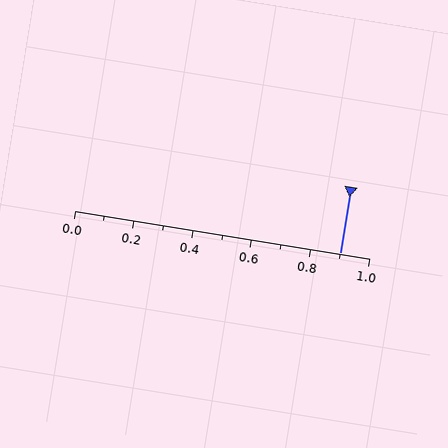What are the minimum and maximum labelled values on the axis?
The axis runs from 0.0 to 1.0.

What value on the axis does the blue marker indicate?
The marker indicates approximately 0.9.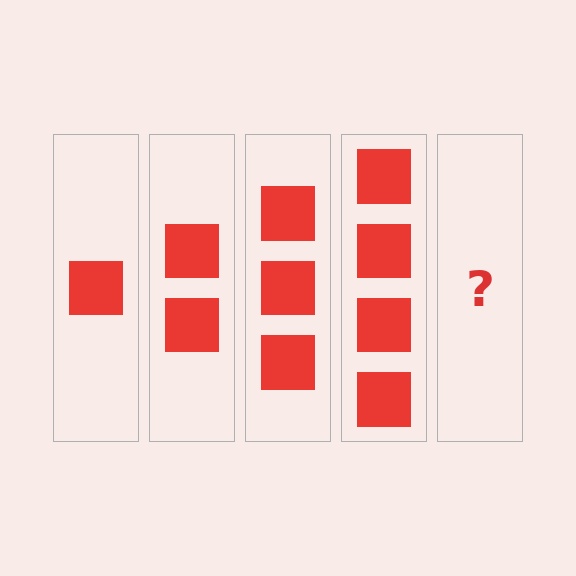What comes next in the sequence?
The next element should be 5 squares.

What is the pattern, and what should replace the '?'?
The pattern is that each step adds one more square. The '?' should be 5 squares.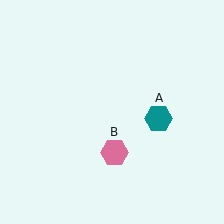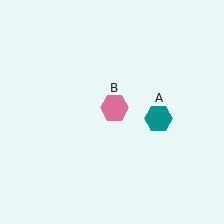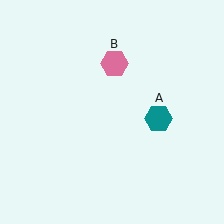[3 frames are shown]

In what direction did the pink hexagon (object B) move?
The pink hexagon (object B) moved up.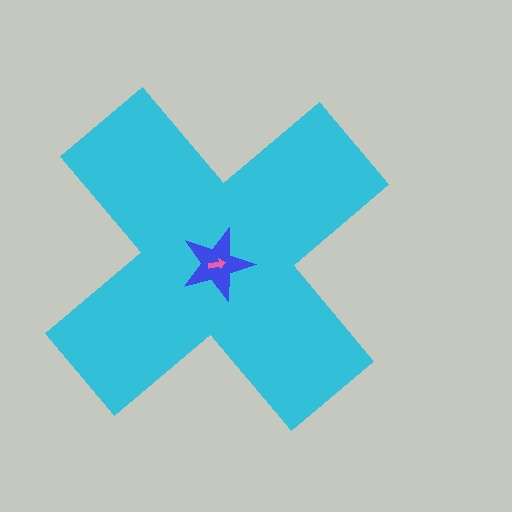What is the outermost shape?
The cyan cross.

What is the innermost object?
The pink arrow.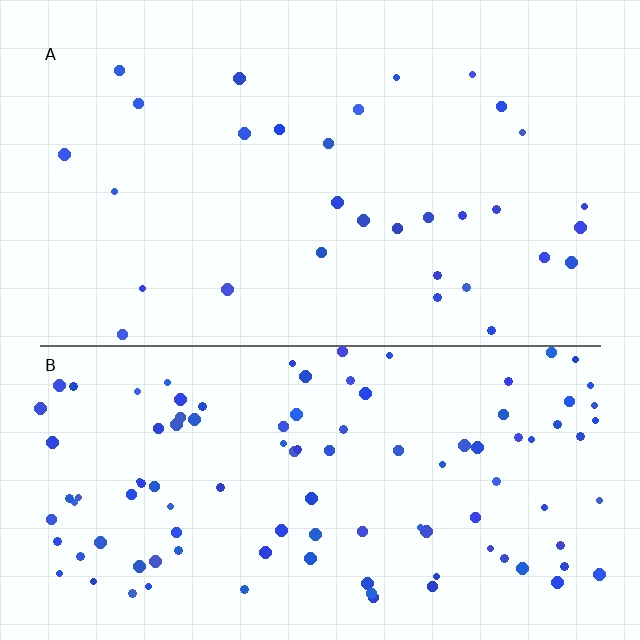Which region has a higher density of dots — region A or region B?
B (the bottom).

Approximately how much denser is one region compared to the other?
Approximately 3.4× — region B over region A.